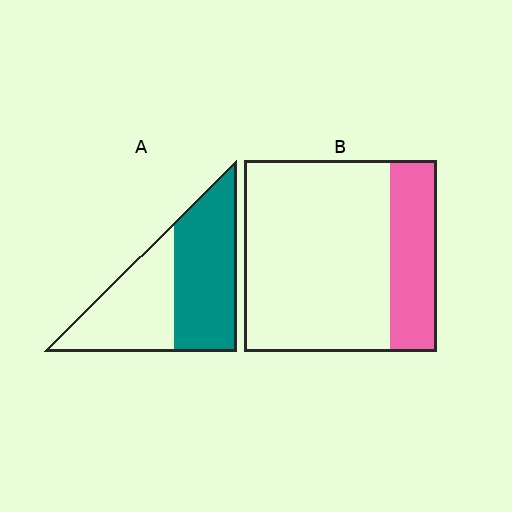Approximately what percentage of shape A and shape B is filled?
A is approximately 55% and B is approximately 25%.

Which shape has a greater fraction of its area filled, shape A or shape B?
Shape A.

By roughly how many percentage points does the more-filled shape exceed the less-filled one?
By roughly 30 percentage points (A over B).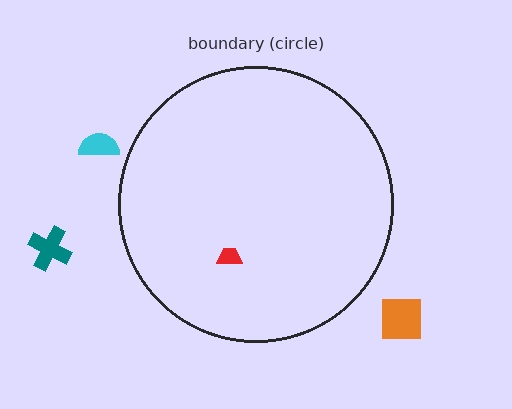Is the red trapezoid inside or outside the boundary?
Inside.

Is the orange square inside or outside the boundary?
Outside.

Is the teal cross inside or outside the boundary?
Outside.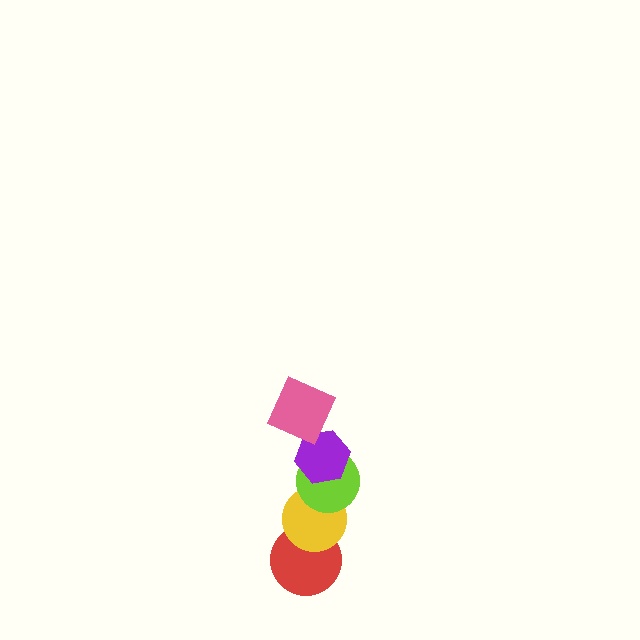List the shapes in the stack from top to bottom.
From top to bottom: the pink square, the purple hexagon, the lime circle, the yellow circle, the red circle.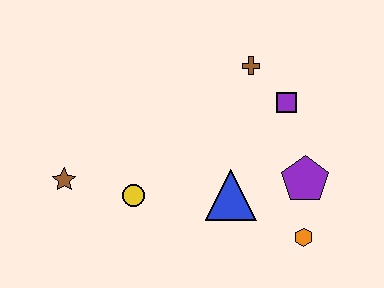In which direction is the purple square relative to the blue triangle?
The purple square is above the blue triangle.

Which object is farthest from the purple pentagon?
The brown star is farthest from the purple pentagon.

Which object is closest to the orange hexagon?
The purple pentagon is closest to the orange hexagon.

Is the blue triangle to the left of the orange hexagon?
Yes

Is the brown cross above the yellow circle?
Yes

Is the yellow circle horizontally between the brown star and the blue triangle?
Yes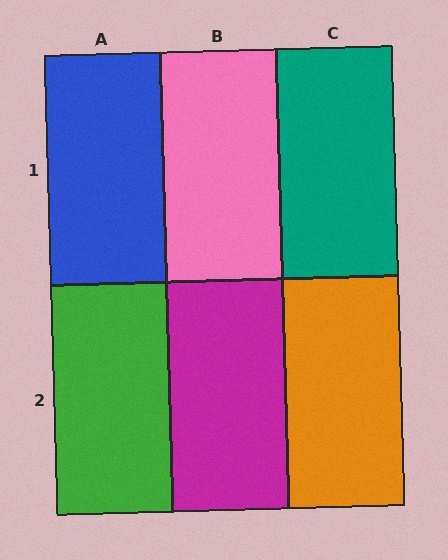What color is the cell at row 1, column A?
Blue.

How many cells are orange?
1 cell is orange.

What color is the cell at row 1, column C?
Teal.